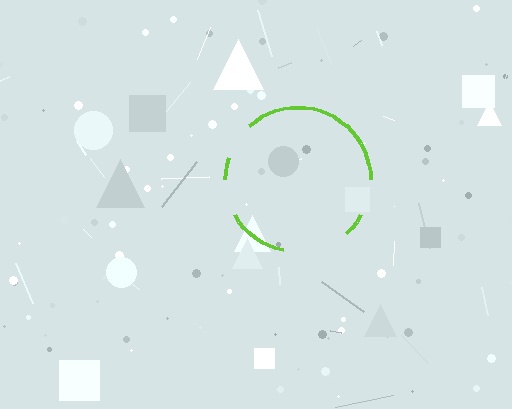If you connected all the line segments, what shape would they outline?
They would outline a circle.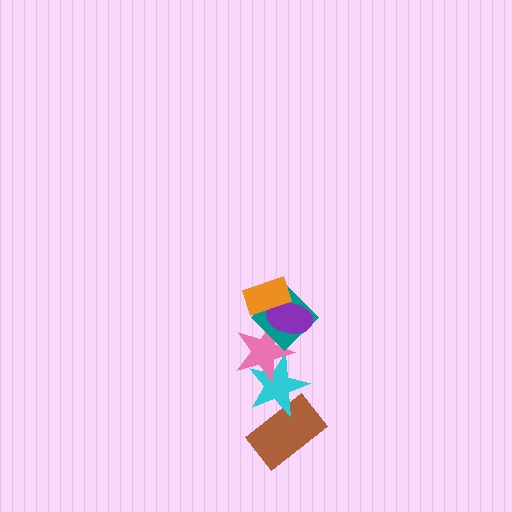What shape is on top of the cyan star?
The pink star is on top of the cyan star.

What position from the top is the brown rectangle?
The brown rectangle is 6th from the top.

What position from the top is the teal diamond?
The teal diamond is 3rd from the top.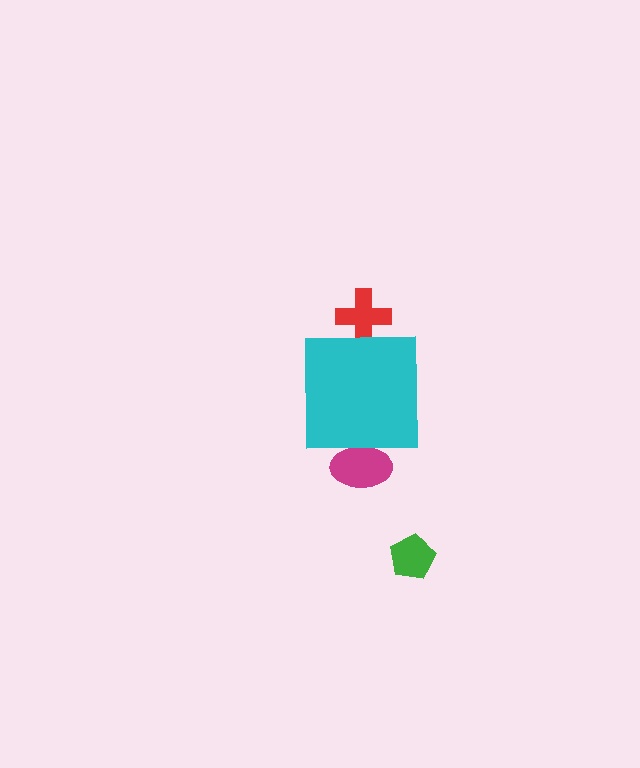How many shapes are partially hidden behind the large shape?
2 shapes are partially hidden.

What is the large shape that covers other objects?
A cyan square.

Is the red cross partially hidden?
Yes, the red cross is partially hidden behind the cyan square.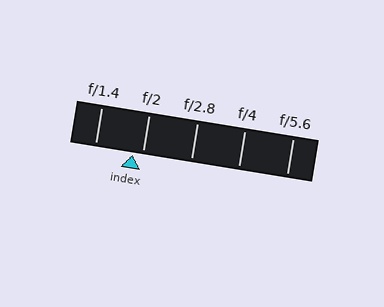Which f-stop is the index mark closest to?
The index mark is closest to f/2.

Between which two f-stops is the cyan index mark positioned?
The index mark is between f/1.4 and f/2.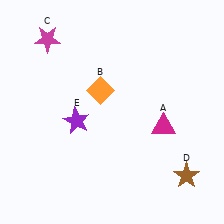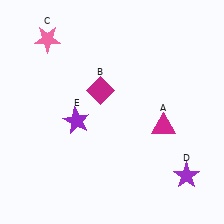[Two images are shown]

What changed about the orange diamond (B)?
In Image 1, B is orange. In Image 2, it changed to magenta.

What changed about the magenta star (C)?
In Image 1, C is magenta. In Image 2, it changed to pink.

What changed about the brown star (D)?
In Image 1, D is brown. In Image 2, it changed to purple.